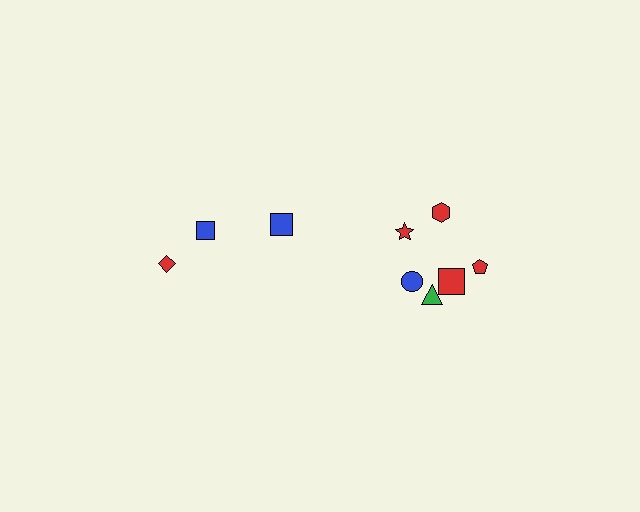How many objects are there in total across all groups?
There are 9 objects.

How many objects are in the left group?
There are 3 objects.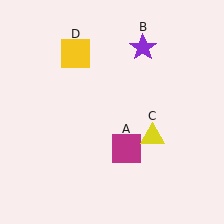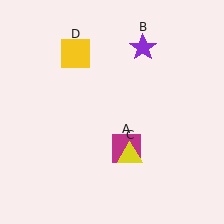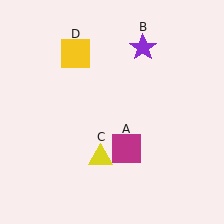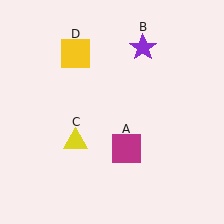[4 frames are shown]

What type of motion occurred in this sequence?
The yellow triangle (object C) rotated clockwise around the center of the scene.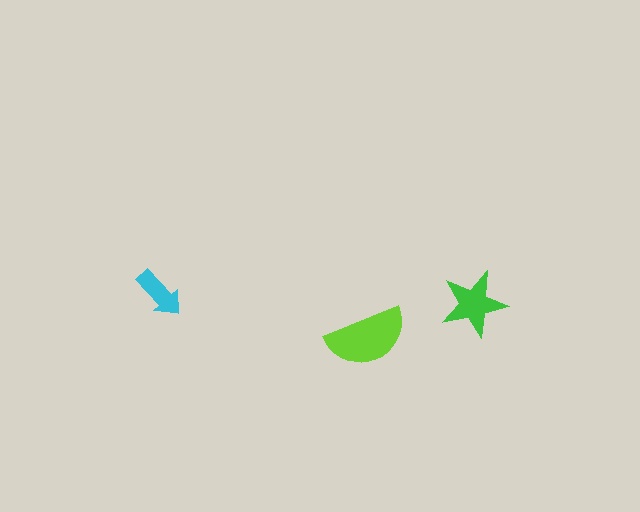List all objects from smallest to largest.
The cyan arrow, the green star, the lime semicircle.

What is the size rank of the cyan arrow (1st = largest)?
3rd.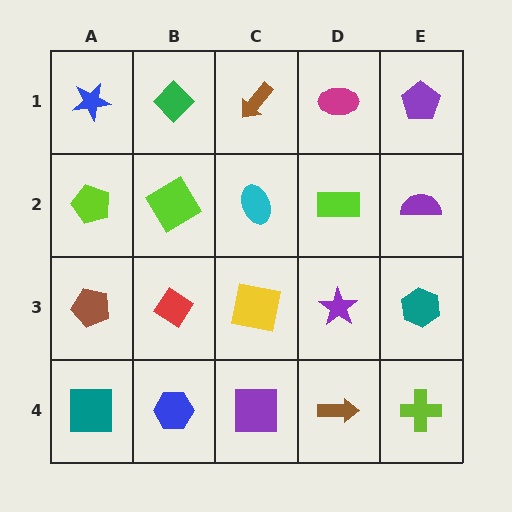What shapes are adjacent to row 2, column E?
A purple pentagon (row 1, column E), a teal hexagon (row 3, column E), a lime rectangle (row 2, column D).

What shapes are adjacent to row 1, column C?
A cyan ellipse (row 2, column C), a green diamond (row 1, column B), a magenta ellipse (row 1, column D).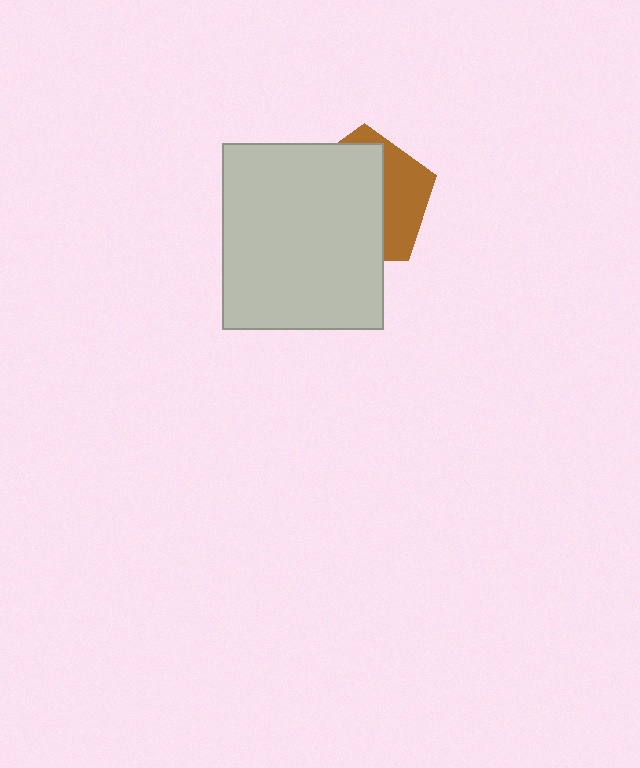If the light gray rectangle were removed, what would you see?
You would see the complete brown pentagon.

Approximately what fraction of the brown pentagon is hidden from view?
Roughly 64% of the brown pentagon is hidden behind the light gray rectangle.